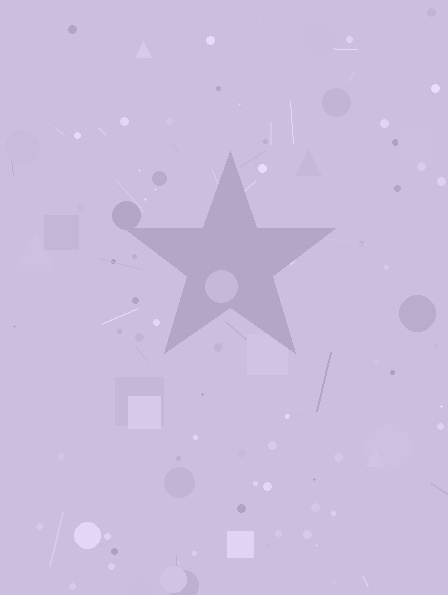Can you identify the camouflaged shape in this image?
The camouflaged shape is a star.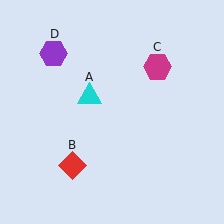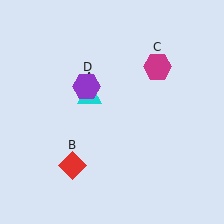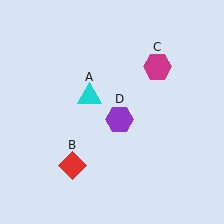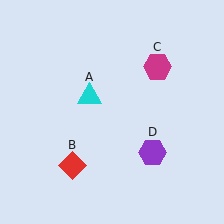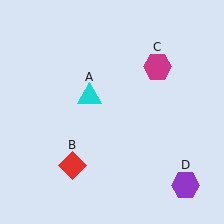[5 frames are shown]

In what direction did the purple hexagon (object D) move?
The purple hexagon (object D) moved down and to the right.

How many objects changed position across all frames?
1 object changed position: purple hexagon (object D).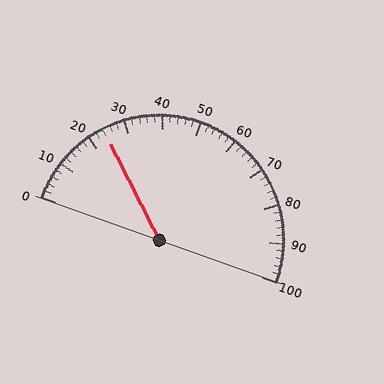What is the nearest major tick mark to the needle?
The nearest major tick mark is 20.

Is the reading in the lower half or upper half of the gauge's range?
The reading is in the lower half of the range (0 to 100).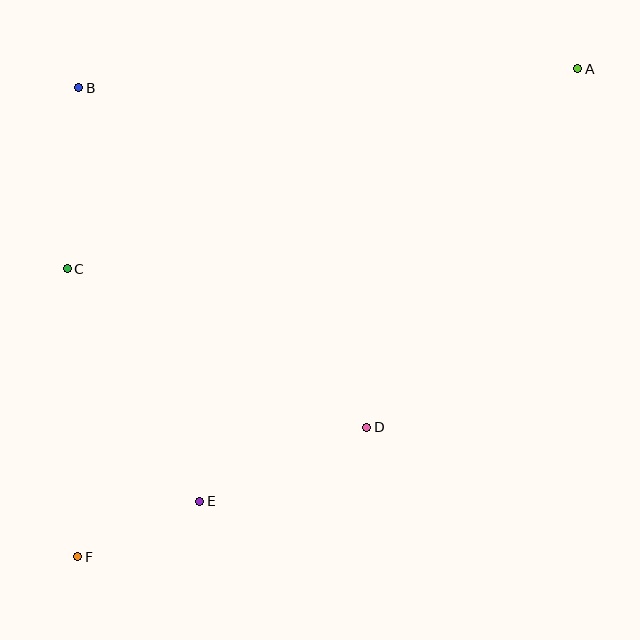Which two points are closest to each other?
Points E and F are closest to each other.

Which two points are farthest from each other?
Points A and F are farthest from each other.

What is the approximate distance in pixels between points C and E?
The distance between C and E is approximately 267 pixels.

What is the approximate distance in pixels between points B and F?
The distance between B and F is approximately 469 pixels.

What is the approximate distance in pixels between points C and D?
The distance between C and D is approximately 339 pixels.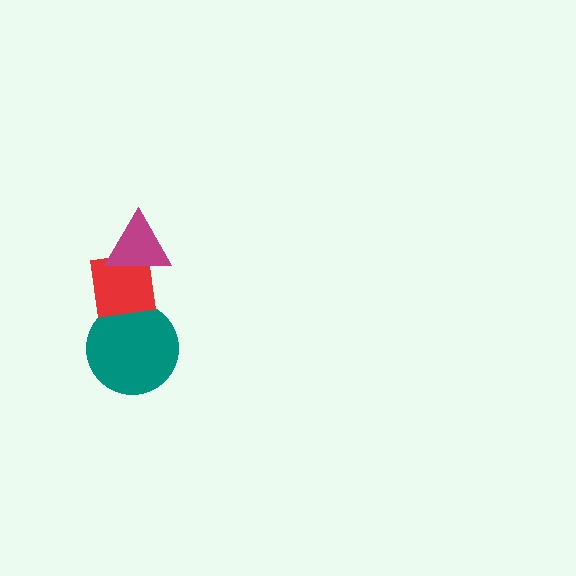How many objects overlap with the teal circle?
1 object overlaps with the teal circle.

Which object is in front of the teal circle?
The red square is in front of the teal circle.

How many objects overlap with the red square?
2 objects overlap with the red square.